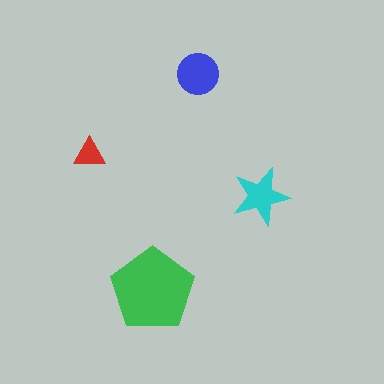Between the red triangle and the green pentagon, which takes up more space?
The green pentagon.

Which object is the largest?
The green pentagon.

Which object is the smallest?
The red triangle.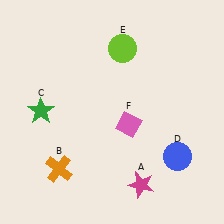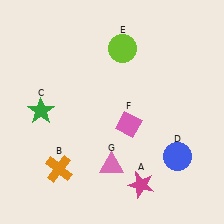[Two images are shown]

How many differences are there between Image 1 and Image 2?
There is 1 difference between the two images.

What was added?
A pink triangle (G) was added in Image 2.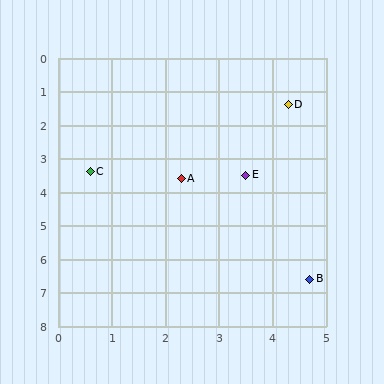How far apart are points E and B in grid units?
Points E and B are about 3.3 grid units apart.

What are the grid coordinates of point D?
Point D is at approximately (4.3, 1.4).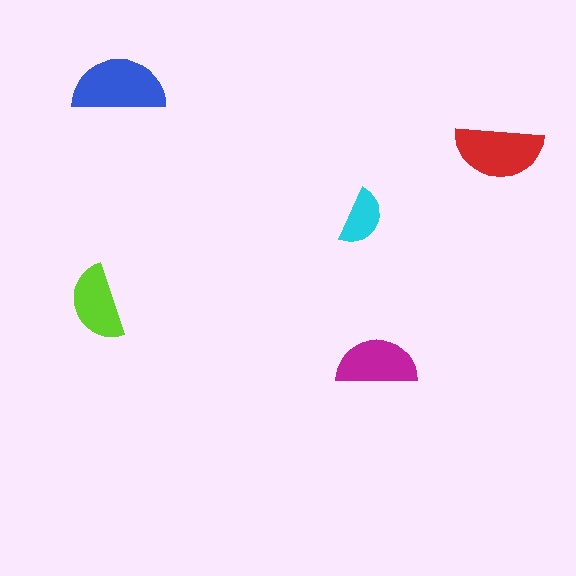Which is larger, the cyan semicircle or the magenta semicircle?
The magenta one.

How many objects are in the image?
There are 5 objects in the image.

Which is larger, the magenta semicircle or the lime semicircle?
The magenta one.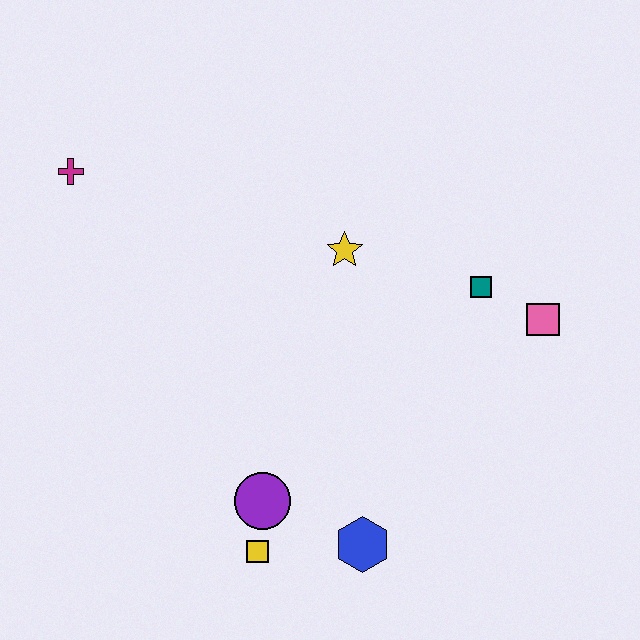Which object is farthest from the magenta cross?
The pink square is farthest from the magenta cross.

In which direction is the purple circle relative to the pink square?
The purple circle is to the left of the pink square.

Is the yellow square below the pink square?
Yes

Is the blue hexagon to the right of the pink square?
No